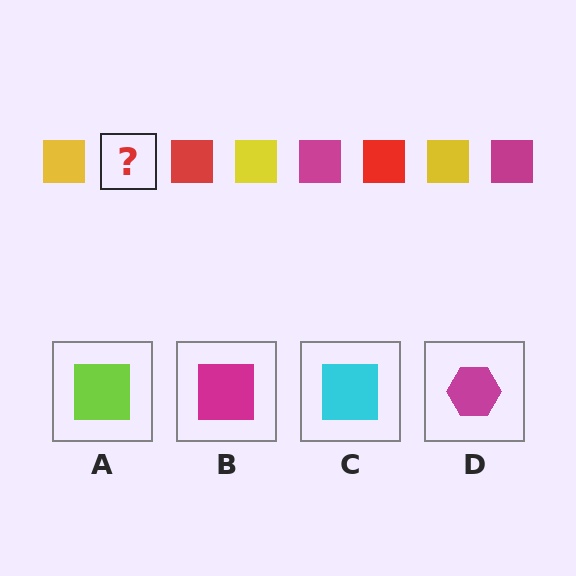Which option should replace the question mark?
Option B.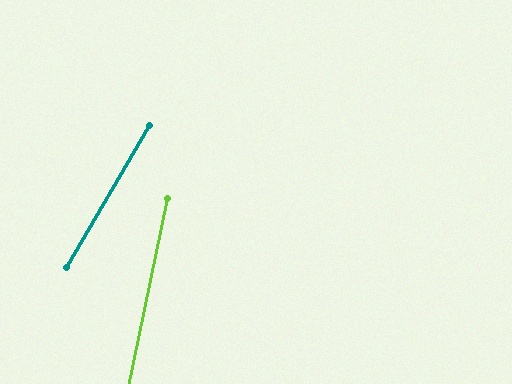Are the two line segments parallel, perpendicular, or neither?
Neither parallel nor perpendicular — they differ by about 18°.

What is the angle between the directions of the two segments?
Approximately 18 degrees.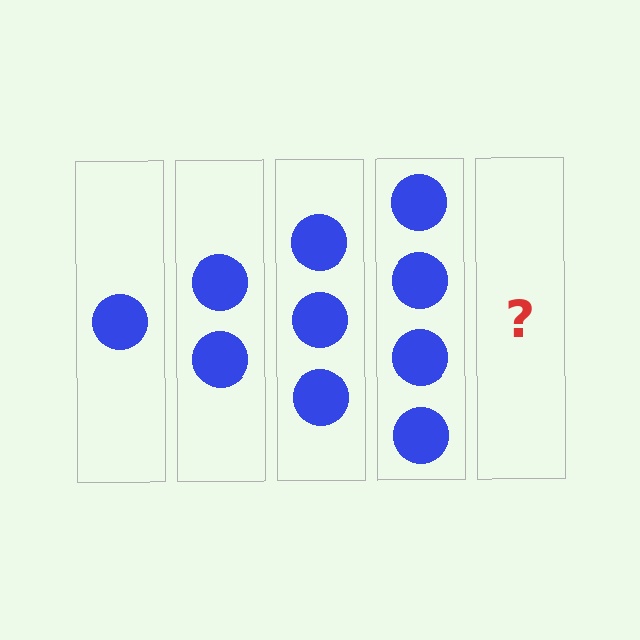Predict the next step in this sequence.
The next step is 5 circles.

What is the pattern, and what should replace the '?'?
The pattern is that each step adds one more circle. The '?' should be 5 circles.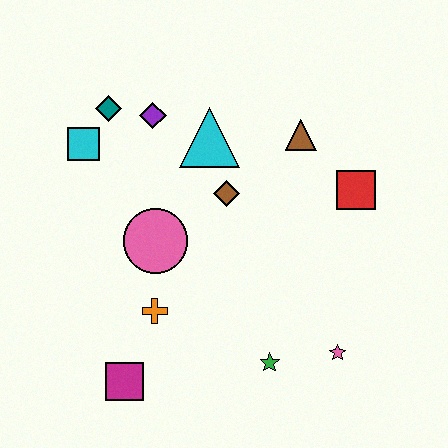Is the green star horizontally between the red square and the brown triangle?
No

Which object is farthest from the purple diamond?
The pink star is farthest from the purple diamond.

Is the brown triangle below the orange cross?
No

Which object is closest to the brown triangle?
The red square is closest to the brown triangle.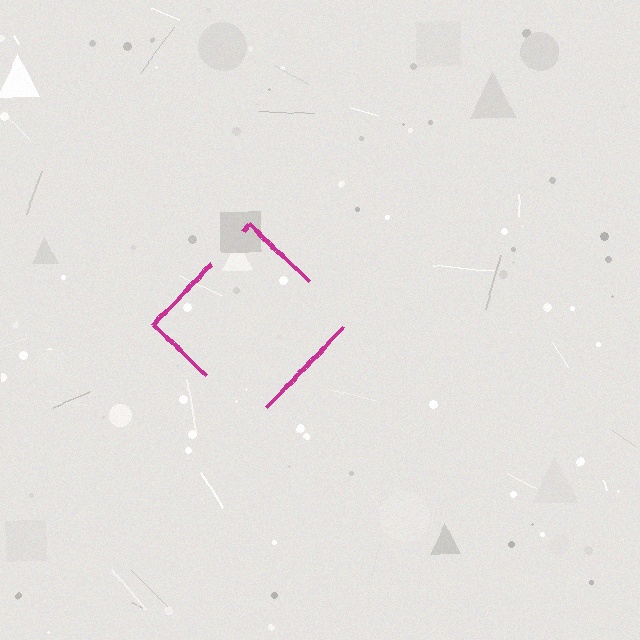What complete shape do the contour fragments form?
The contour fragments form a diamond.